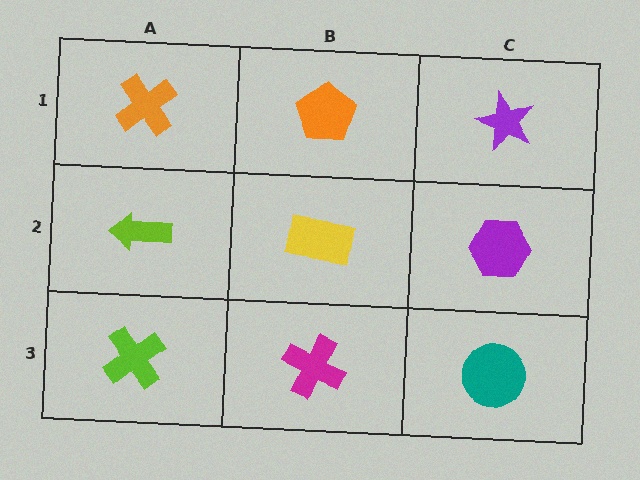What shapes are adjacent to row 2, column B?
An orange pentagon (row 1, column B), a magenta cross (row 3, column B), a lime arrow (row 2, column A), a purple hexagon (row 2, column C).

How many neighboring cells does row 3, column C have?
2.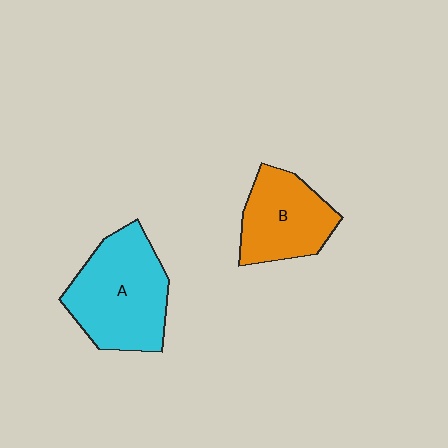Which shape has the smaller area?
Shape B (orange).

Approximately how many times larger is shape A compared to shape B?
Approximately 1.4 times.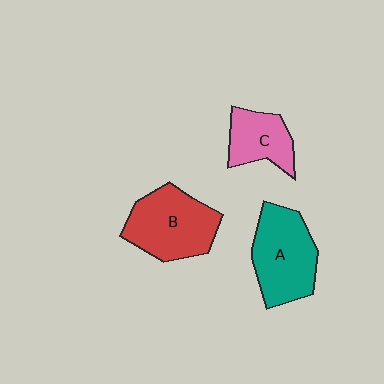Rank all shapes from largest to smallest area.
From largest to smallest: B (red), A (teal), C (pink).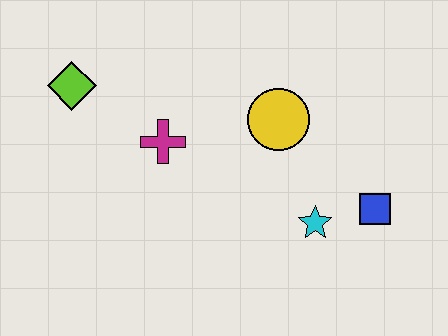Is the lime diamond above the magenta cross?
Yes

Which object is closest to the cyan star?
The blue square is closest to the cyan star.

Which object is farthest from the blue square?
The lime diamond is farthest from the blue square.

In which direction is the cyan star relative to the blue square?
The cyan star is to the left of the blue square.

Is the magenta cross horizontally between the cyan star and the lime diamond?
Yes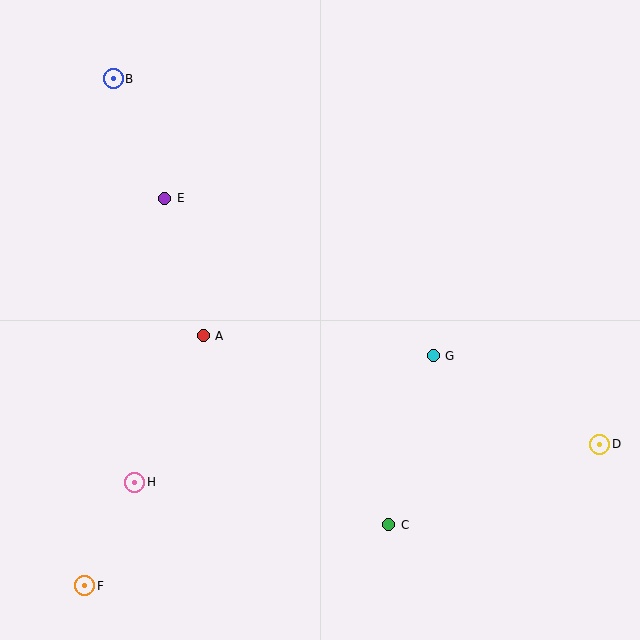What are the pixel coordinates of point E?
Point E is at (165, 198).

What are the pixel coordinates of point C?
Point C is at (389, 525).